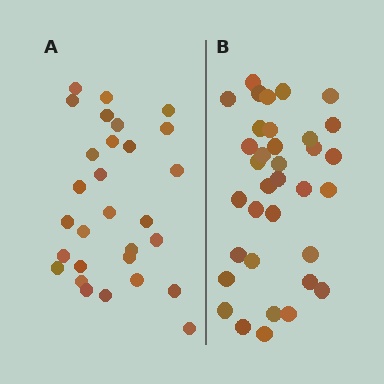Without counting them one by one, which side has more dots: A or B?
Region B (the right region) has more dots.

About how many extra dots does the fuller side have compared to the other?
Region B has about 6 more dots than region A.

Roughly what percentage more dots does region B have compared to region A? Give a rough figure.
About 20% more.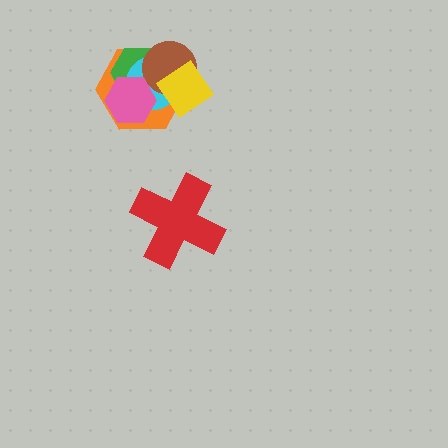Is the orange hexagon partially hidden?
Yes, it is partially covered by another shape.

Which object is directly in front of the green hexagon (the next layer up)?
The cyan circle is directly in front of the green hexagon.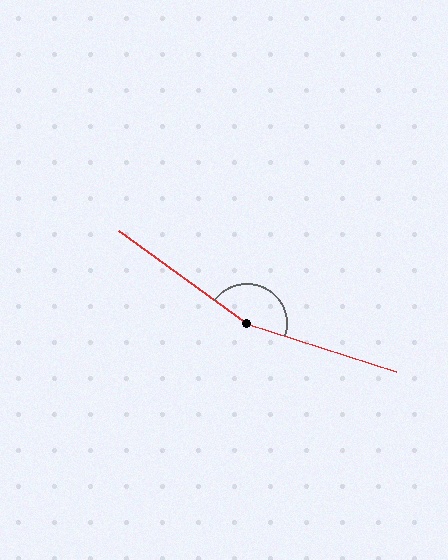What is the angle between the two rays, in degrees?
Approximately 162 degrees.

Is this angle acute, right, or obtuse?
It is obtuse.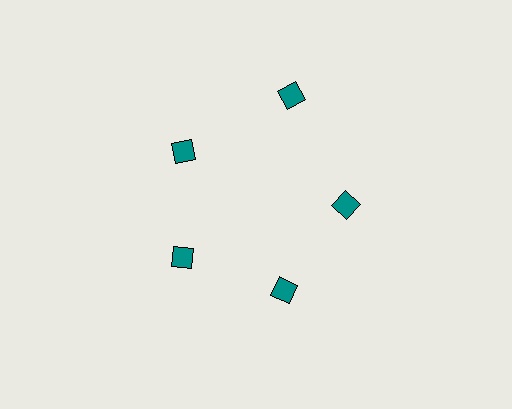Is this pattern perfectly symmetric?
No. The 5 teal diamonds are arranged in a ring, but one element near the 1 o'clock position is pushed outward from the center, breaking the 5-fold rotational symmetry.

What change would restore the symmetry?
The symmetry would be restored by moving it inward, back onto the ring so that all 5 diamonds sit at equal angles and equal distance from the center.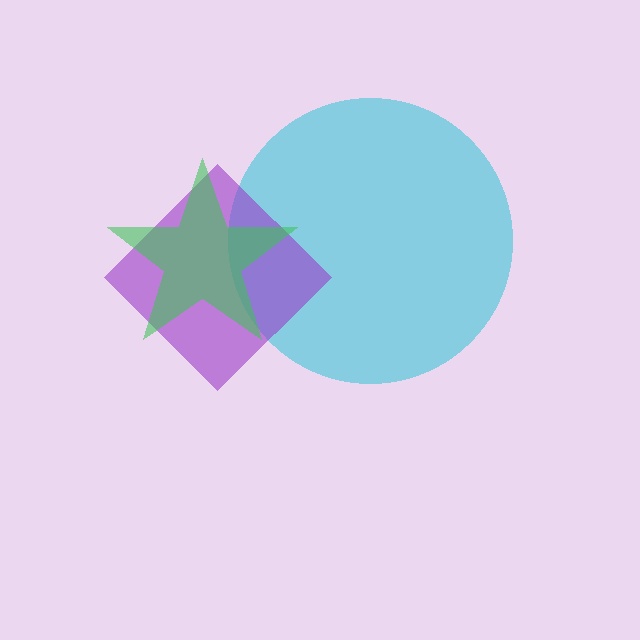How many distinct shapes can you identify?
There are 3 distinct shapes: a cyan circle, a purple diamond, a green star.